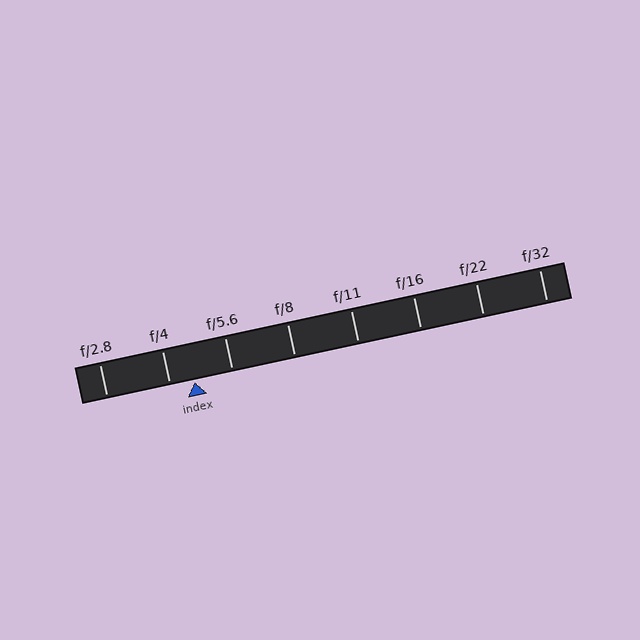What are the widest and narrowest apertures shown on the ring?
The widest aperture shown is f/2.8 and the narrowest is f/32.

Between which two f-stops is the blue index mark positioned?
The index mark is between f/4 and f/5.6.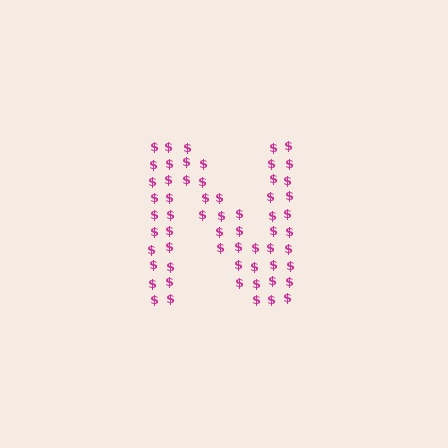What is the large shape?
The large shape is the letter N.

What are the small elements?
The small elements are dollar signs.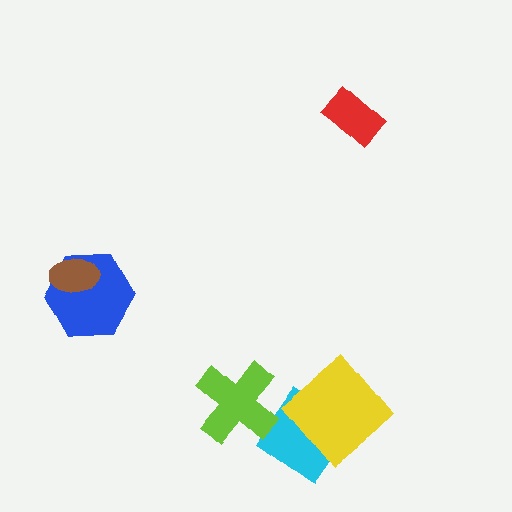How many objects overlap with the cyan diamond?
1 object overlaps with the cyan diamond.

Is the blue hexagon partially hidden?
Yes, it is partially covered by another shape.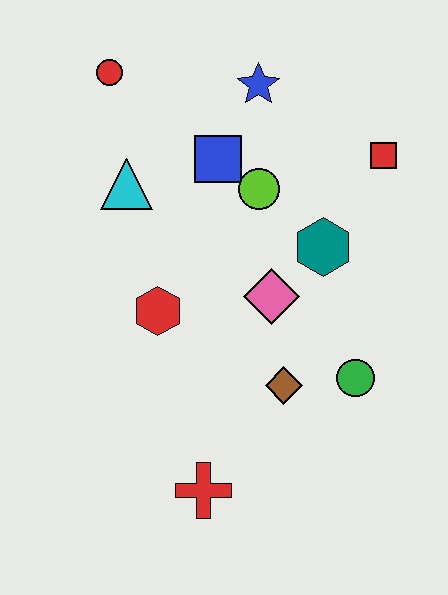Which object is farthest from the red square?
The red cross is farthest from the red square.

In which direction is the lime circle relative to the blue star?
The lime circle is below the blue star.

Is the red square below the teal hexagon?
No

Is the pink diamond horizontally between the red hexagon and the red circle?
No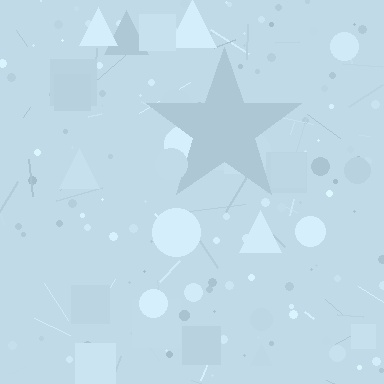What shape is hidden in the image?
A star is hidden in the image.